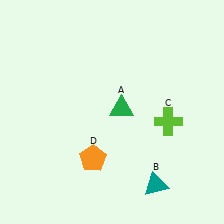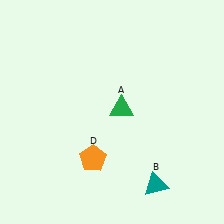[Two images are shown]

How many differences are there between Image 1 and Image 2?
There is 1 difference between the two images.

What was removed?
The lime cross (C) was removed in Image 2.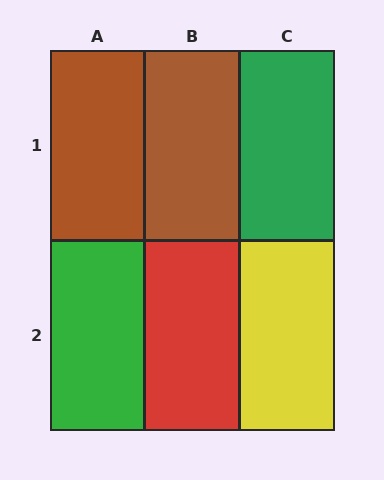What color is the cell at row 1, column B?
Brown.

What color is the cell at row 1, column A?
Brown.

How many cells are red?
1 cell is red.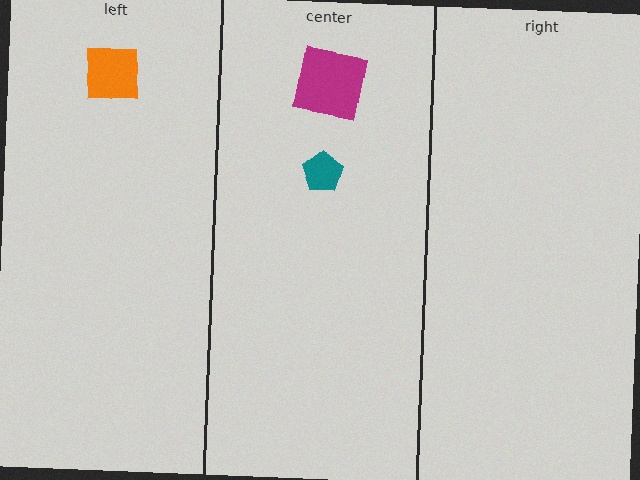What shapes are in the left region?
The orange square.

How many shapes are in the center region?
2.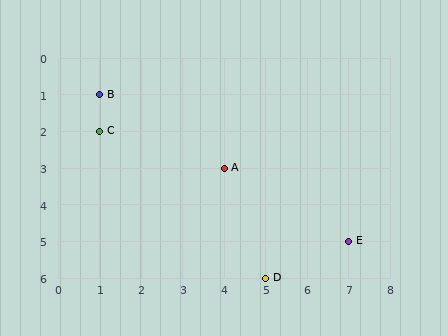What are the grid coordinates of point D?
Point D is at grid coordinates (5, 6).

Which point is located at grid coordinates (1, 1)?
Point B is at (1, 1).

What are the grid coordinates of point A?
Point A is at grid coordinates (4, 3).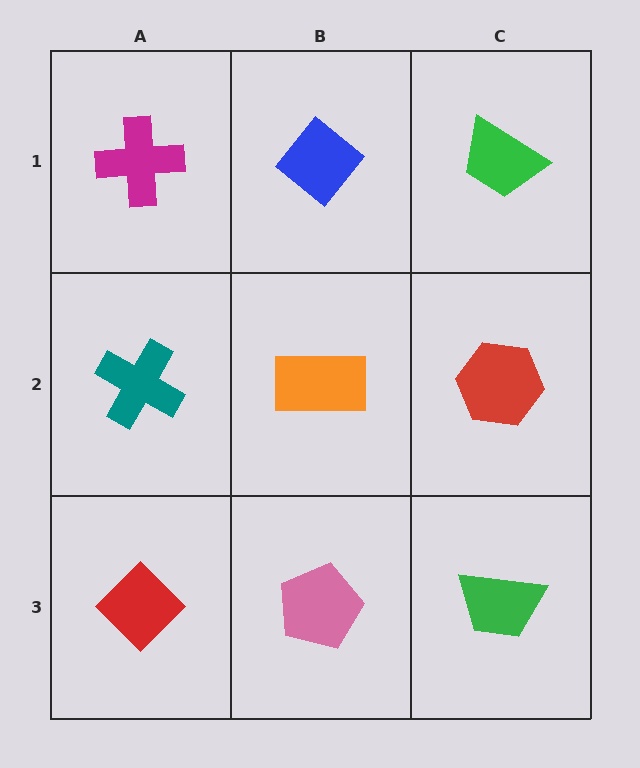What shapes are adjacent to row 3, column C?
A red hexagon (row 2, column C), a pink pentagon (row 3, column B).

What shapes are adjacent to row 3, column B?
An orange rectangle (row 2, column B), a red diamond (row 3, column A), a green trapezoid (row 3, column C).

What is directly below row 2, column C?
A green trapezoid.